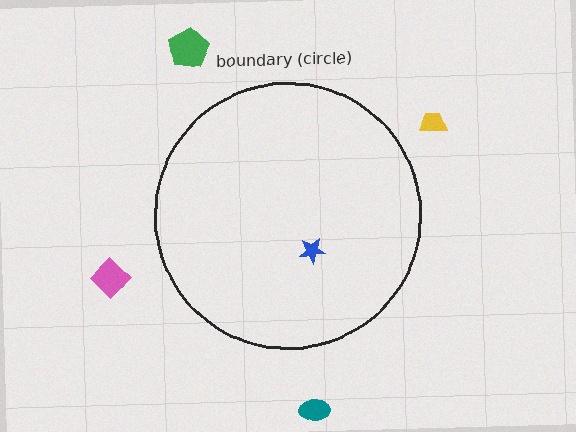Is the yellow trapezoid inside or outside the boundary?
Outside.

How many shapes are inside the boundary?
1 inside, 4 outside.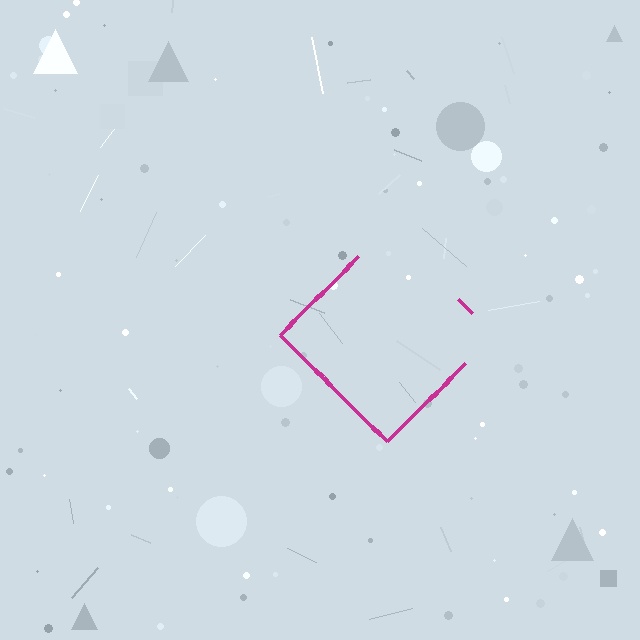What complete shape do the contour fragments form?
The contour fragments form a diamond.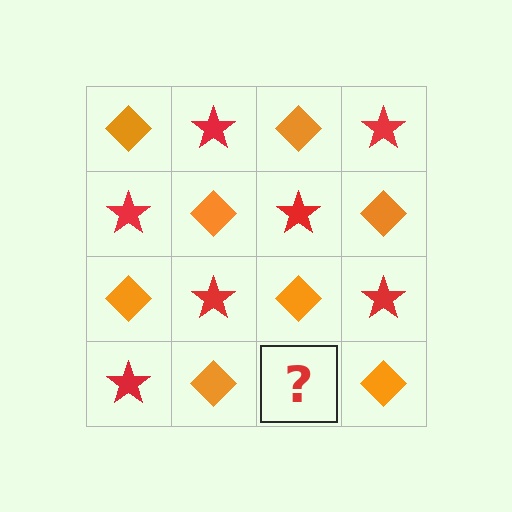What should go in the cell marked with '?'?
The missing cell should contain a red star.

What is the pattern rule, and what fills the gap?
The rule is that it alternates orange diamond and red star in a checkerboard pattern. The gap should be filled with a red star.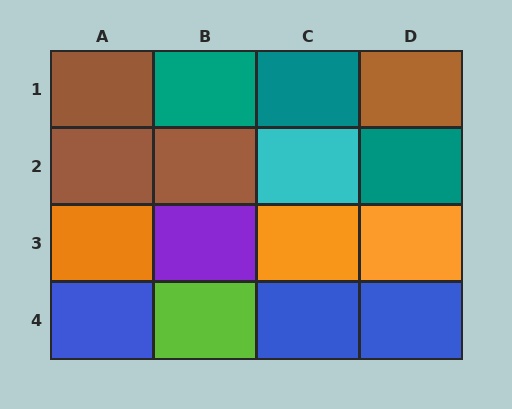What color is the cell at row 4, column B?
Lime.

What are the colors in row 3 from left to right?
Orange, purple, orange, orange.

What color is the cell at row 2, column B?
Brown.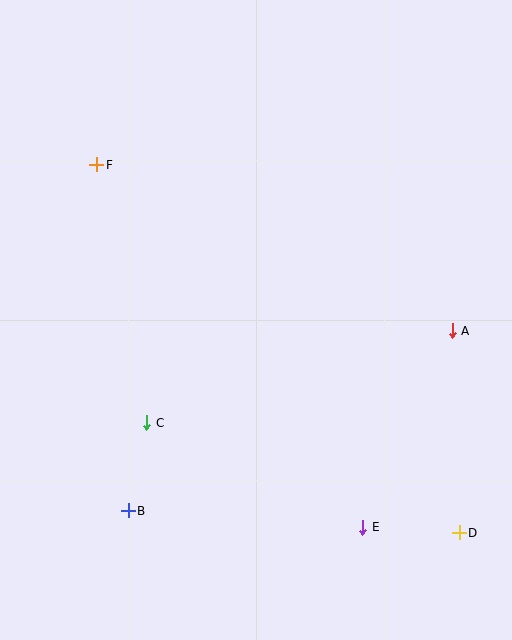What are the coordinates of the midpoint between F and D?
The midpoint between F and D is at (278, 349).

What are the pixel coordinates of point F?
Point F is at (97, 165).